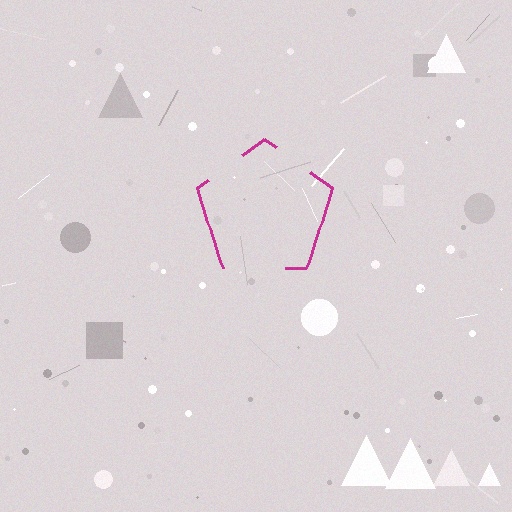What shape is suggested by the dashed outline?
The dashed outline suggests a pentagon.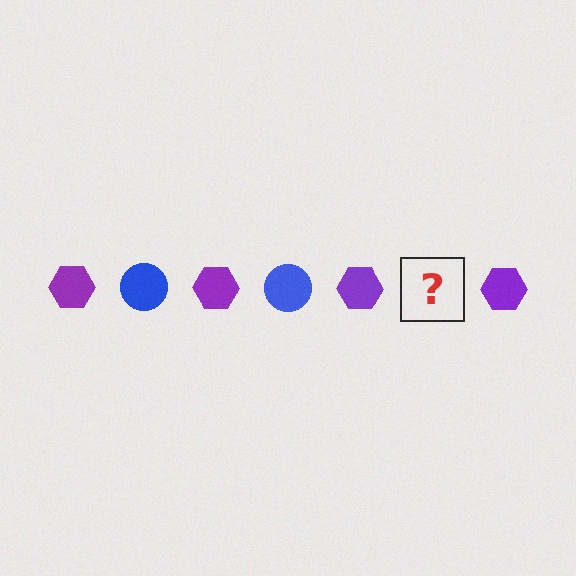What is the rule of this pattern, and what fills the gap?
The rule is that the pattern alternates between purple hexagon and blue circle. The gap should be filled with a blue circle.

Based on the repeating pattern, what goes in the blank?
The blank should be a blue circle.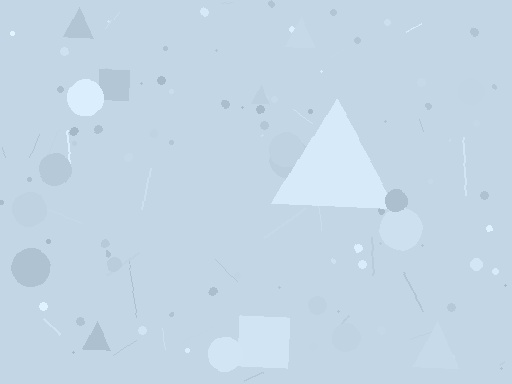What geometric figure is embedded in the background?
A triangle is embedded in the background.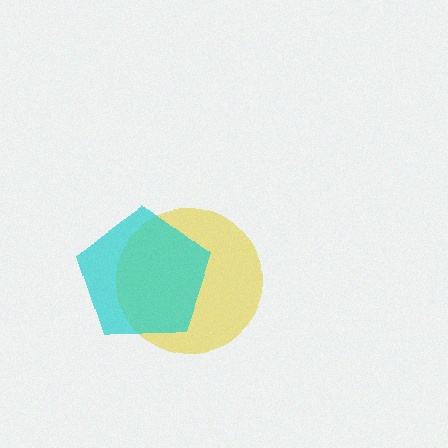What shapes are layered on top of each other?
The layered shapes are: a yellow circle, a cyan pentagon.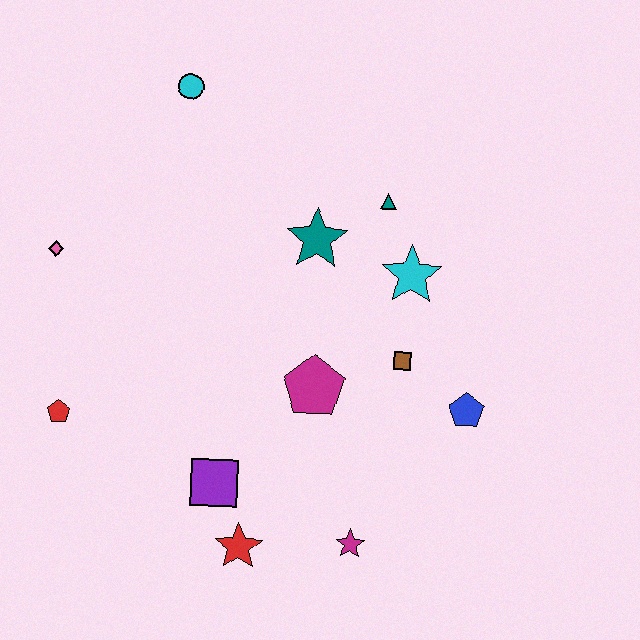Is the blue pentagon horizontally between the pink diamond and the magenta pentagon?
No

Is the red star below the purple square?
Yes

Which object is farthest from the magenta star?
The cyan circle is farthest from the magenta star.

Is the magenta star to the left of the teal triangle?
Yes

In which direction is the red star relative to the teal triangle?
The red star is below the teal triangle.